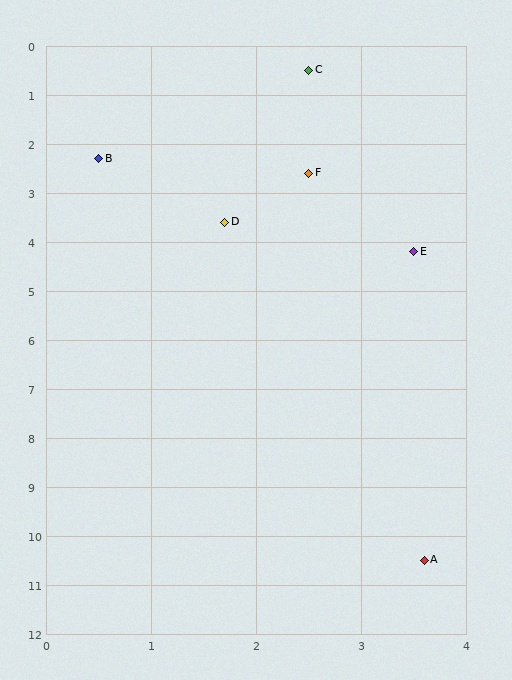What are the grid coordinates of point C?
Point C is at approximately (2.5, 0.5).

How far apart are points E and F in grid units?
Points E and F are about 1.9 grid units apart.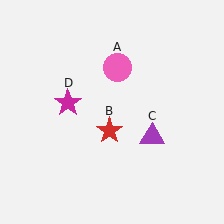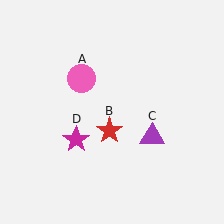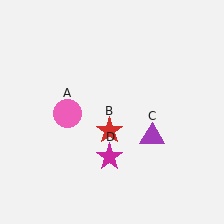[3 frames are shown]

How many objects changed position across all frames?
2 objects changed position: pink circle (object A), magenta star (object D).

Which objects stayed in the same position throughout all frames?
Red star (object B) and purple triangle (object C) remained stationary.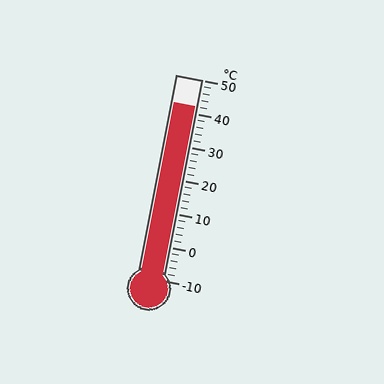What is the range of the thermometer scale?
The thermometer scale ranges from -10°C to 50°C.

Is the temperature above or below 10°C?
The temperature is above 10°C.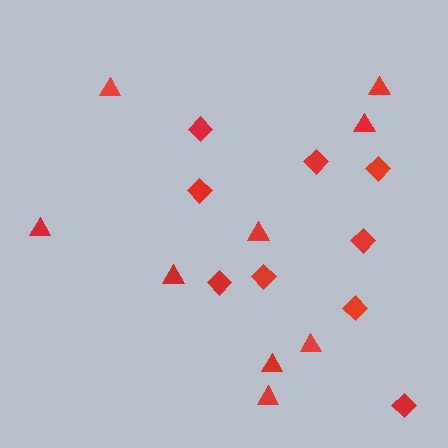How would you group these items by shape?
There are 2 groups: one group of triangles (9) and one group of diamonds (9).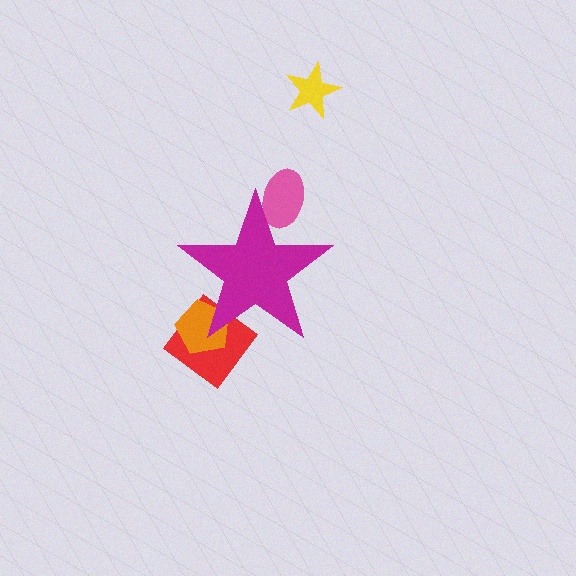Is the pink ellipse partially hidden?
Yes, the pink ellipse is partially hidden behind the magenta star.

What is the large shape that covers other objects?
A magenta star.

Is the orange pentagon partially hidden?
Yes, the orange pentagon is partially hidden behind the magenta star.